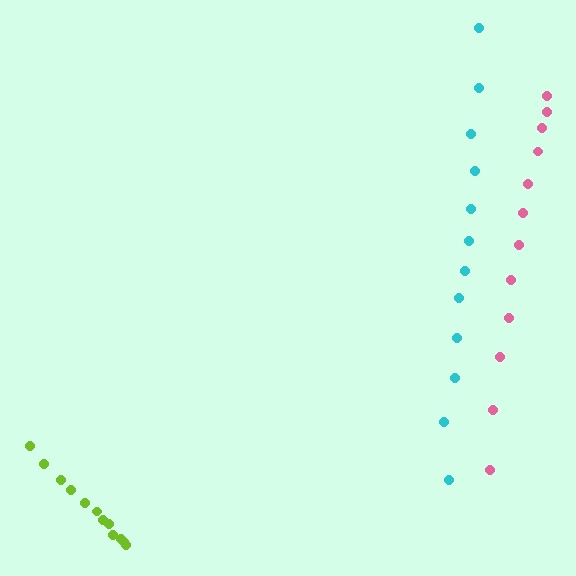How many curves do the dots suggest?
There are 3 distinct paths.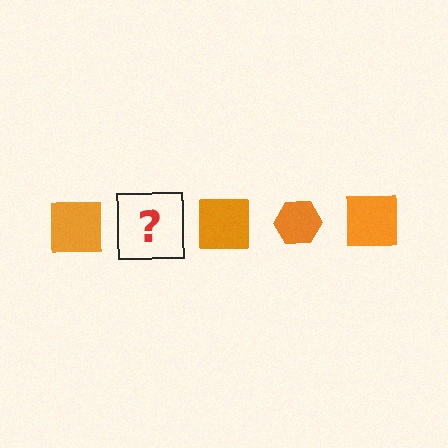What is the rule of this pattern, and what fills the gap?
The rule is that the pattern cycles through square, hexagon shapes in orange. The gap should be filled with an orange hexagon.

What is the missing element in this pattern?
The missing element is an orange hexagon.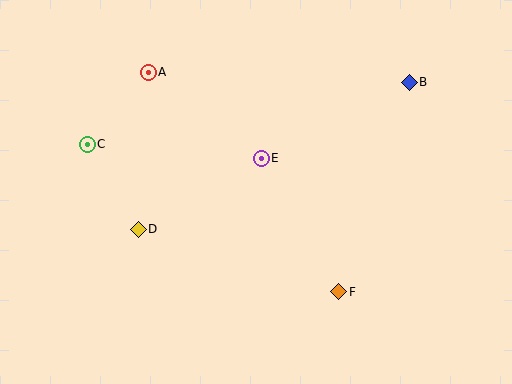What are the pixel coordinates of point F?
Point F is at (339, 292).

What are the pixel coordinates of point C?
Point C is at (87, 144).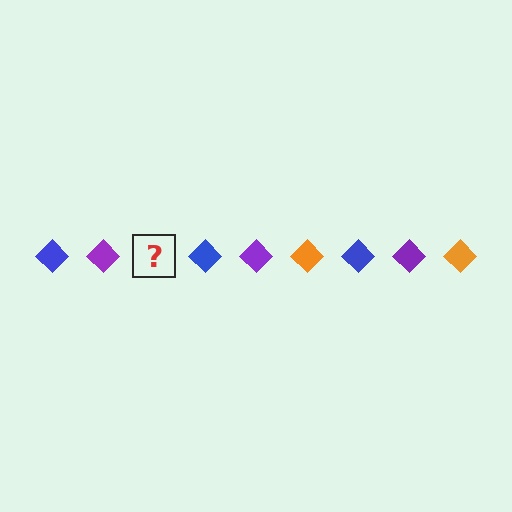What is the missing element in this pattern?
The missing element is an orange diamond.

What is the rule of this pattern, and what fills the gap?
The rule is that the pattern cycles through blue, purple, orange diamonds. The gap should be filled with an orange diamond.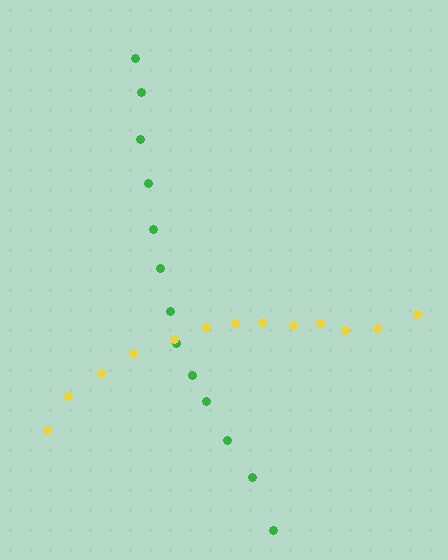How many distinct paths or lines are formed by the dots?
There are 2 distinct paths.